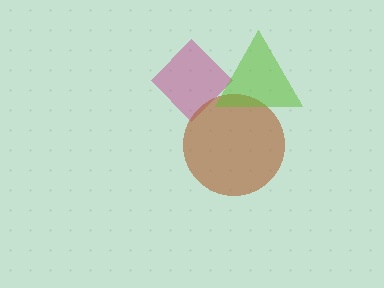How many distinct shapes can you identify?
There are 3 distinct shapes: a magenta diamond, a brown circle, a lime triangle.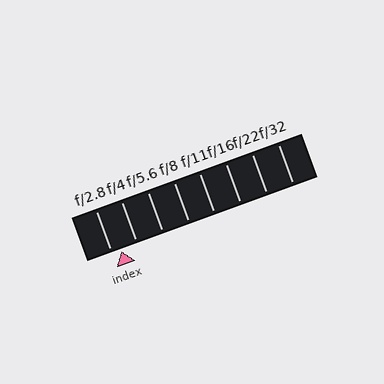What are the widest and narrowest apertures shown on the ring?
The widest aperture shown is f/2.8 and the narrowest is f/32.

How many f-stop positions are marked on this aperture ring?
There are 8 f-stop positions marked.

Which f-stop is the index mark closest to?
The index mark is closest to f/2.8.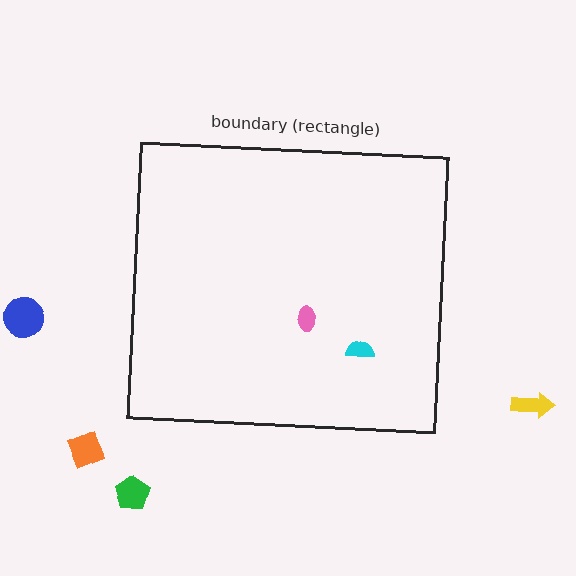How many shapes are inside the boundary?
2 inside, 4 outside.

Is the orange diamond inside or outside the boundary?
Outside.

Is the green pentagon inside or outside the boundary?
Outside.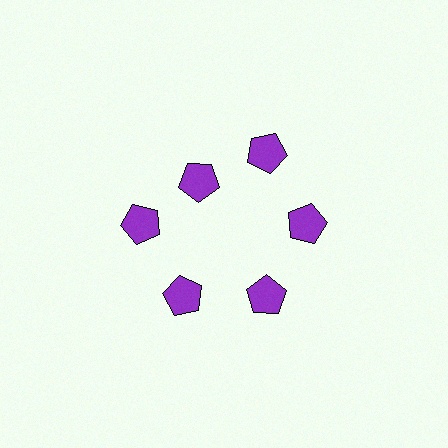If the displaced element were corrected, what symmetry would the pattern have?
It would have 6-fold rotational symmetry — the pattern would map onto itself every 60 degrees.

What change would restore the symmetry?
The symmetry would be restored by moving it outward, back onto the ring so that all 6 pentagons sit at equal angles and equal distance from the center.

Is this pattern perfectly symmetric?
No. The 6 purple pentagons are arranged in a ring, but one element near the 11 o'clock position is pulled inward toward the center, breaking the 6-fold rotational symmetry.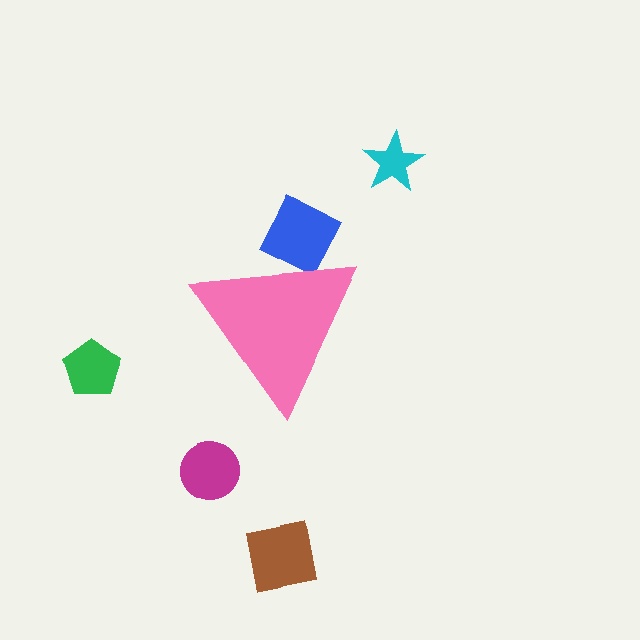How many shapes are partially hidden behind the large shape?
1 shape is partially hidden.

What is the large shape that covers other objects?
A pink triangle.